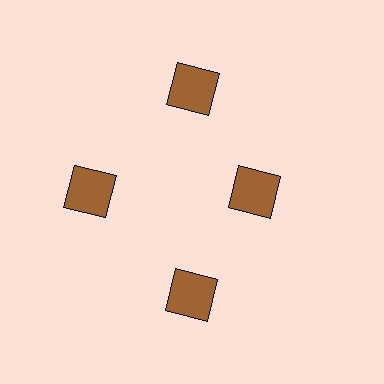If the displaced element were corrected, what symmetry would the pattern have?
It would have 4-fold rotational symmetry — the pattern would map onto itself every 90 degrees.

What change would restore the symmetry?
The symmetry would be restored by moving it outward, back onto the ring so that all 4 squares sit at equal angles and equal distance from the center.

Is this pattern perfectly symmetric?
No. The 4 brown squares are arranged in a ring, but one element near the 3 o'clock position is pulled inward toward the center, breaking the 4-fold rotational symmetry.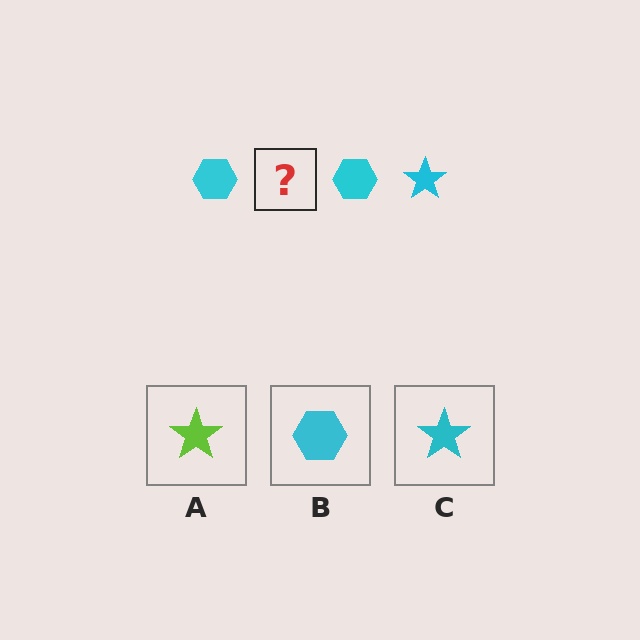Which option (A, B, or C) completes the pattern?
C.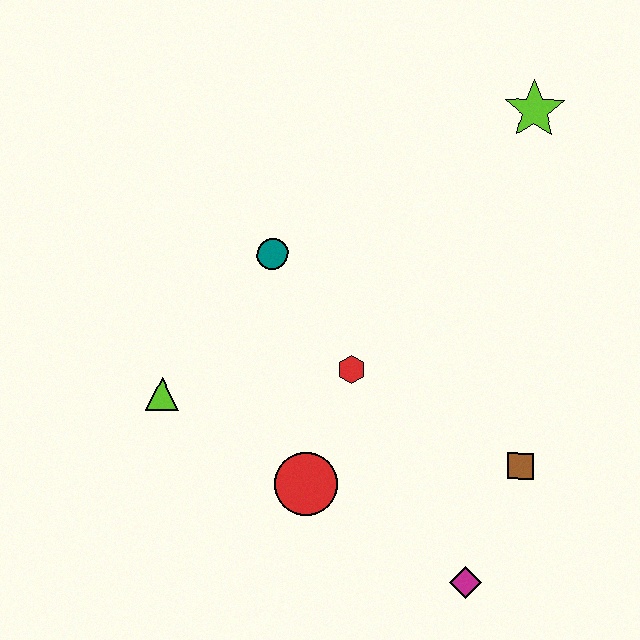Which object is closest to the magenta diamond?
The brown square is closest to the magenta diamond.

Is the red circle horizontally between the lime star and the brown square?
No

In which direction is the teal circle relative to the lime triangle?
The teal circle is above the lime triangle.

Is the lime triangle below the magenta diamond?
No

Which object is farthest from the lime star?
The magenta diamond is farthest from the lime star.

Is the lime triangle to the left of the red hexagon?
Yes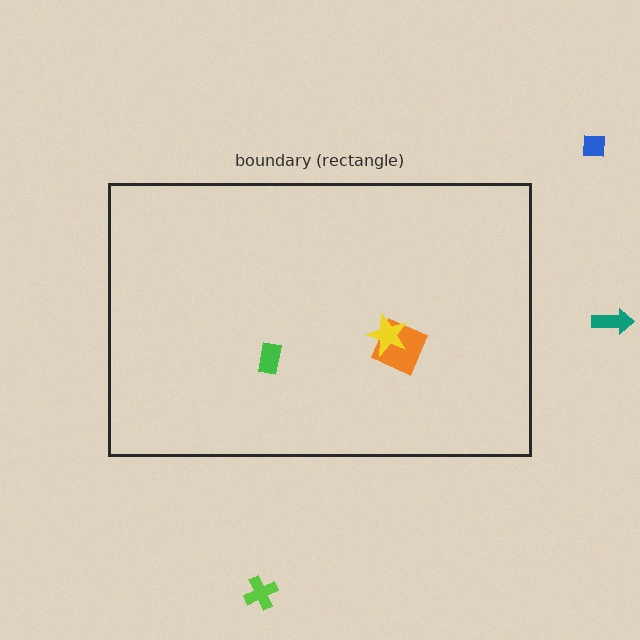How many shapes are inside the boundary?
3 inside, 3 outside.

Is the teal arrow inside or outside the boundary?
Outside.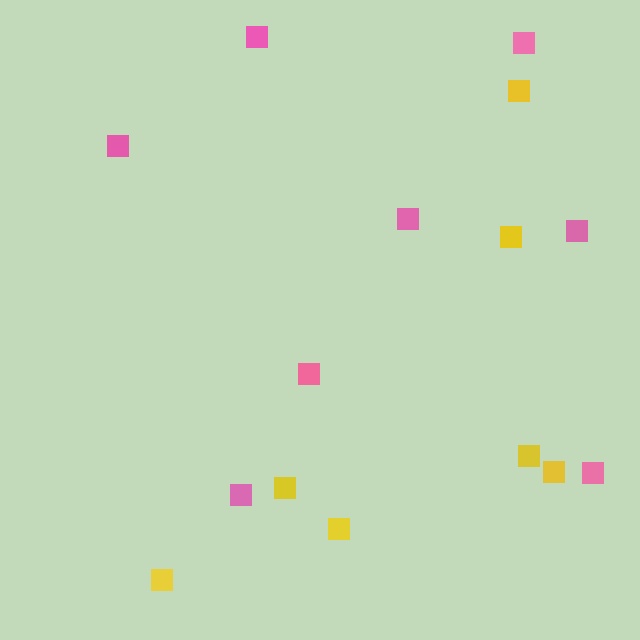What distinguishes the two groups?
There are 2 groups: one group of pink squares (8) and one group of yellow squares (7).